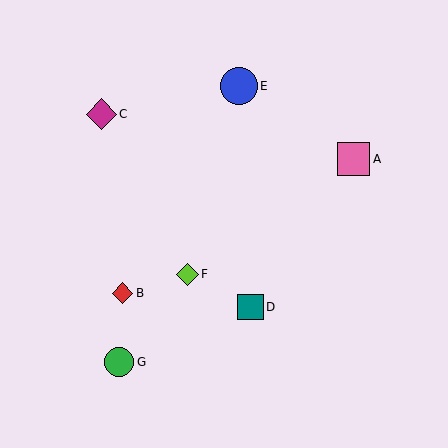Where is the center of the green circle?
The center of the green circle is at (119, 362).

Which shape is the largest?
The blue circle (labeled E) is the largest.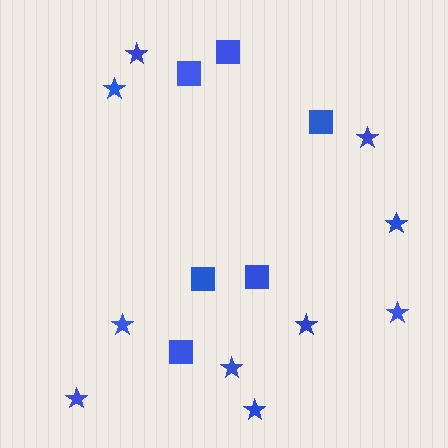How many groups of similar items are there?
There are 2 groups: one group of stars (10) and one group of squares (6).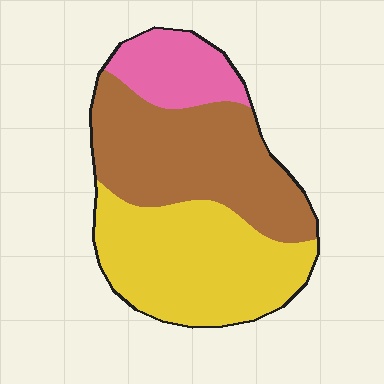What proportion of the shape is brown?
Brown covers 42% of the shape.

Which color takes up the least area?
Pink, at roughly 15%.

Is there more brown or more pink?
Brown.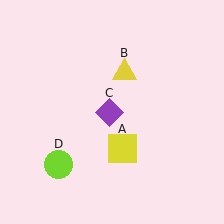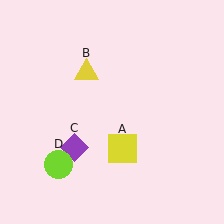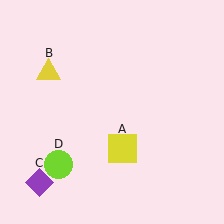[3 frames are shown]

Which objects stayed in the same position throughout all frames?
Yellow square (object A) and lime circle (object D) remained stationary.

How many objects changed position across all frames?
2 objects changed position: yellow triangle (object B), purple diamond (object C).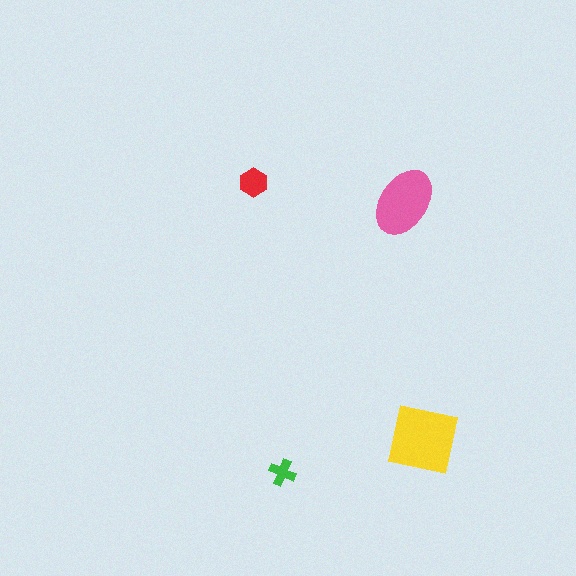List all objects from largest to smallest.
The yellow square, the pink ellipse, the red hexagon, the green cross.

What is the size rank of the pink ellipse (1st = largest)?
2nd.